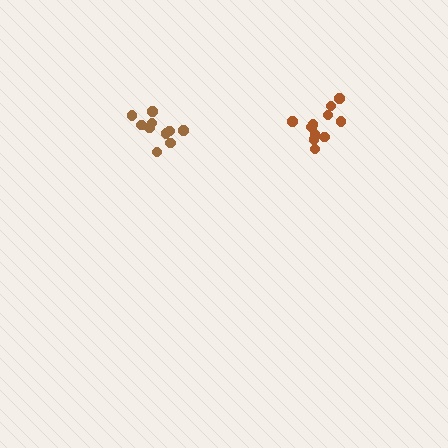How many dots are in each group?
Group 1: 11 dots, Group 2: 10 dots (21 total).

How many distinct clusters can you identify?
There are 2 distinct clusters.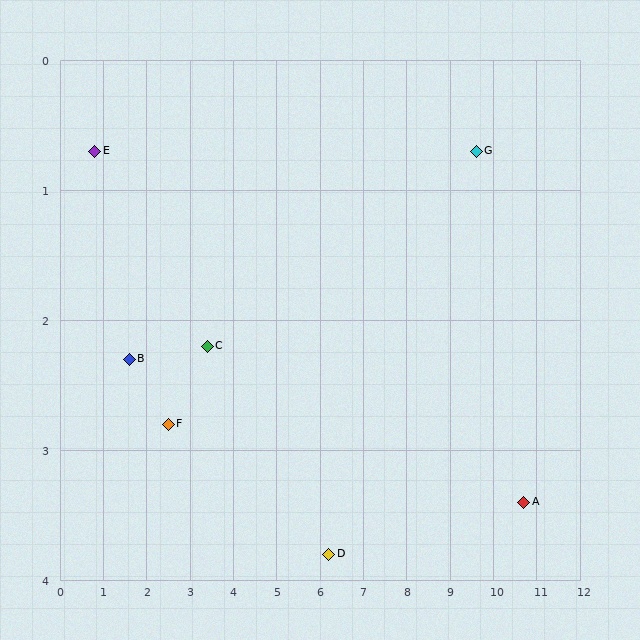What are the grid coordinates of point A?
Point A is at approximately (10.7, 3.4).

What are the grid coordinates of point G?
Point G is at approximately (9.6, 0.7).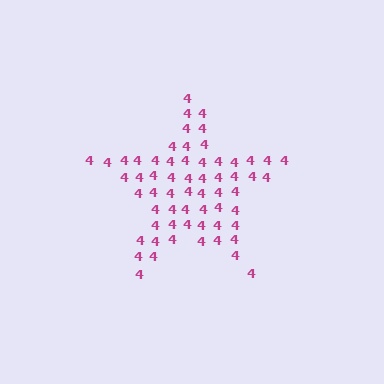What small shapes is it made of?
It is made of small digit 4's.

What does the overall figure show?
The overall figure shows a star.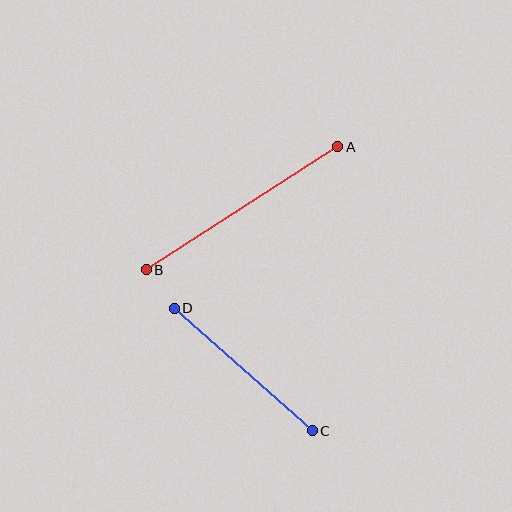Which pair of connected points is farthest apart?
Points A and B are farthest apart.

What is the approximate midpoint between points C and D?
The midpoint is at approximately (243, 369) pixels.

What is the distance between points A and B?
The distance is approximately 228 pixels.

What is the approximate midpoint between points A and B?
The midpoint is at approximately (242, 208) pixels.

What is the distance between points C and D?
The distance is approximately 185 pixels.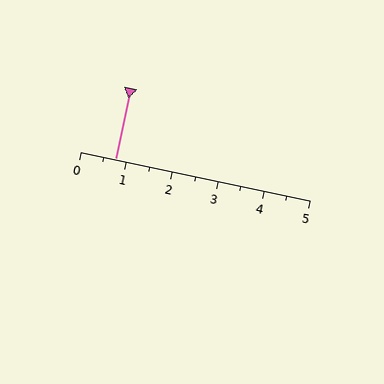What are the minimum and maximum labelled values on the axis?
The axis runs from 0 to 5.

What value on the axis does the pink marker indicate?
The marker indicates approximately 0.8.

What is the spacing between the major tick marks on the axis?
The major ticks are spaced 1 apart.